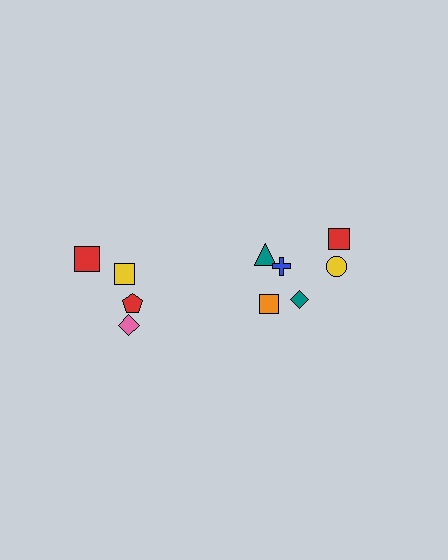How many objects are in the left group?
There are 4 objects.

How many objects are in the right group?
There are 6 objects.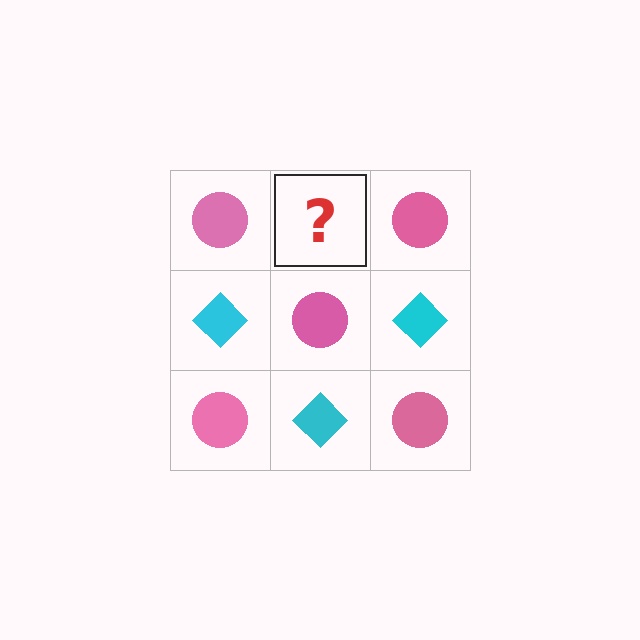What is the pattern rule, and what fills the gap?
The rule is that it alternates pink circle and cyan diamond in a checkerboard pattern. The gap should be filled with a cyan diamond.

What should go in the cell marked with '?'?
The missing cell should contain a cyan diamond.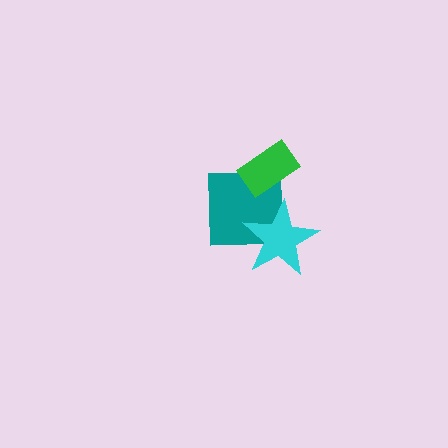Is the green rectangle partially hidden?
No, no other shape covers it.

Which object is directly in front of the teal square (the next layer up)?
The green rectangle is directly in front of the teal square.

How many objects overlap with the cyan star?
1 object overlaps with the cyan star.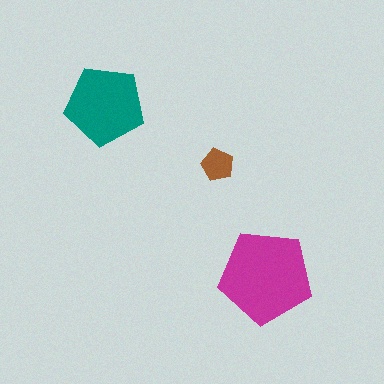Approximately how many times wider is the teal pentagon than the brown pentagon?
About 2.5 times wider.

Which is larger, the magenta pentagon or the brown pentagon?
The magenta one.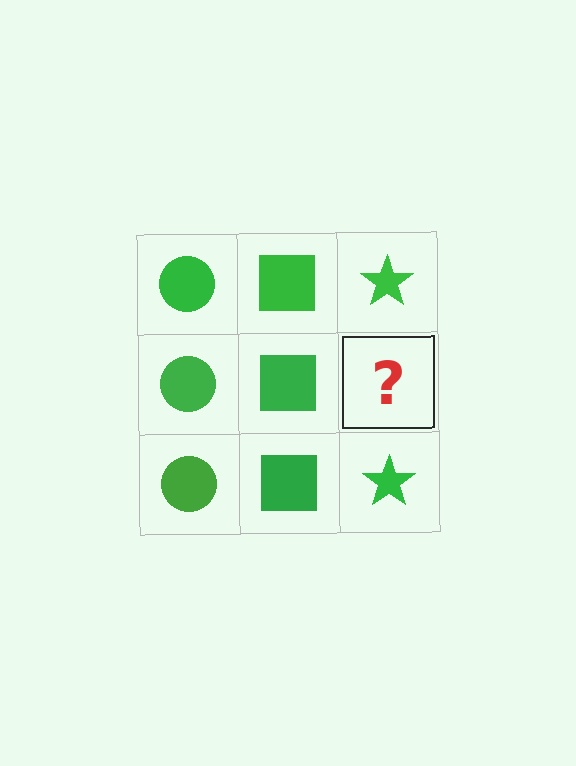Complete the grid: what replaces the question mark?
The question mark should be replaced with a green star.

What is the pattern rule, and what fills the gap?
The rule is that each column has a consistent shape. The gap should be filled with a green star.